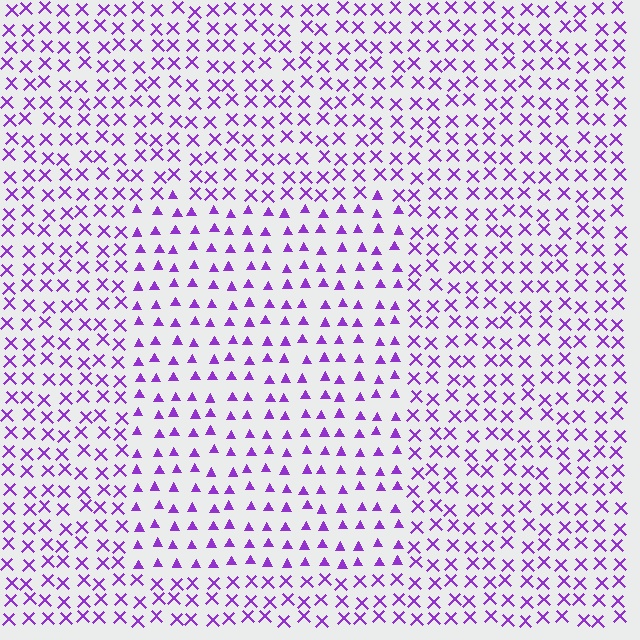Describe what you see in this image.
The image is filled with small purple elements arranged in a uniform grid. A rectangle-shaped region contains triangles, while the surrounding area contains X marks. The boundary is defined purely by the change in element shape.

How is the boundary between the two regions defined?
The boundary is defined by a change in element shape: triangles inside vs. X marks outside. All elements share the same color and spacing.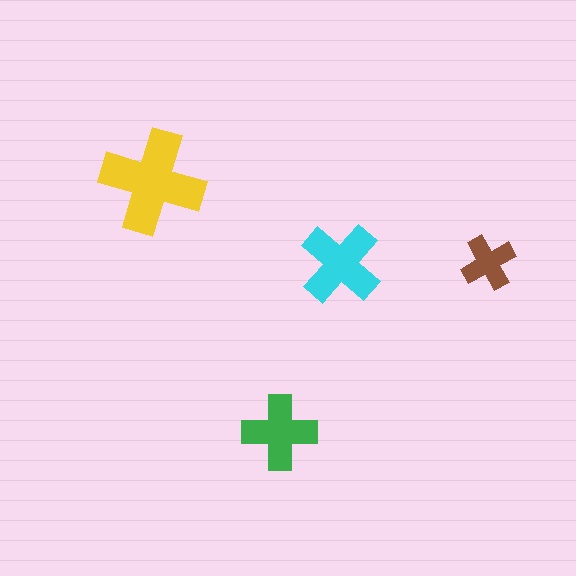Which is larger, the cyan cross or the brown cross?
The cyan one.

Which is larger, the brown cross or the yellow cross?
The yellow one.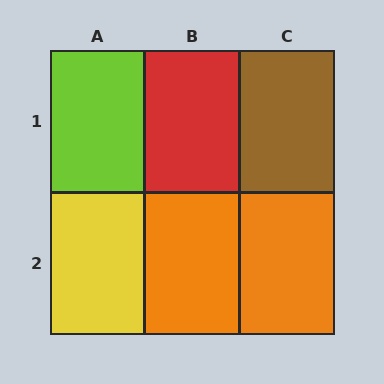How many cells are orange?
2 cells are orange.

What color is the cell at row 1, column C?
Brown.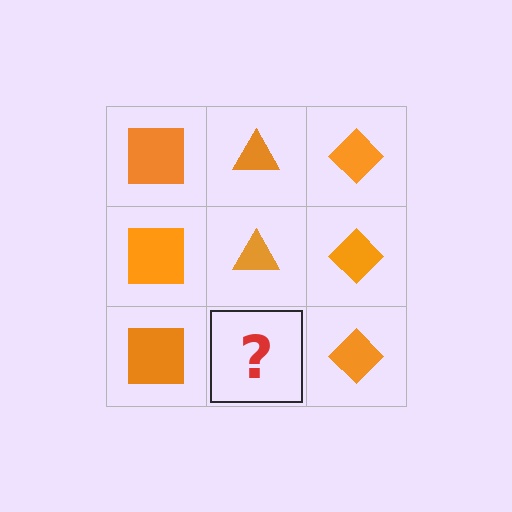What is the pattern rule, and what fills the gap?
The rule is that each column has a consistent shape. The gap should be filled with an orange triangle.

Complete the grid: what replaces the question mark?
The question mark should be replaced with an orange triangle.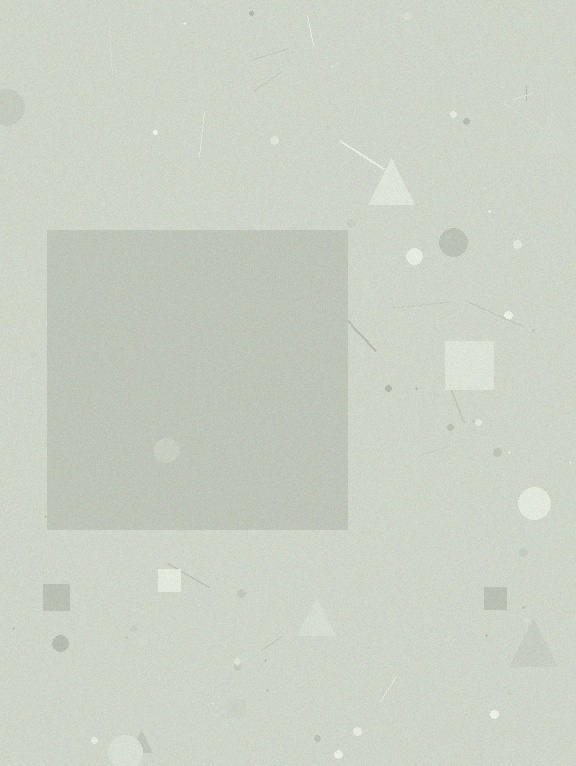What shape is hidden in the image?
A square is hidden in the image.